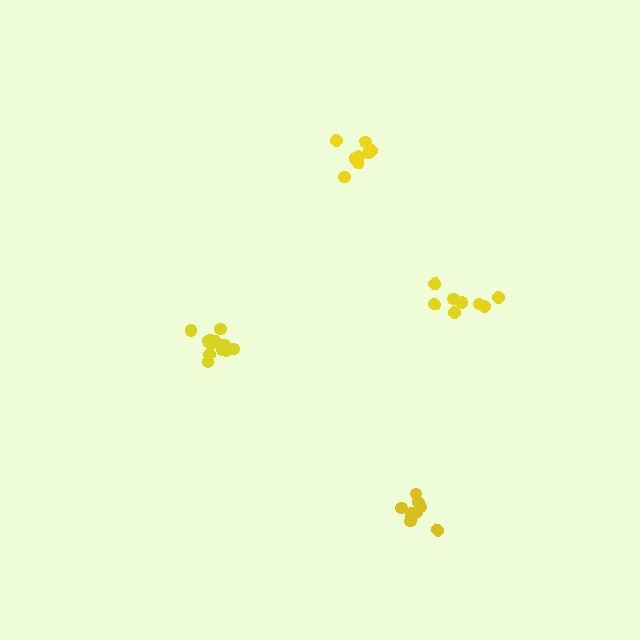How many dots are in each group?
Group 1: 8 dots, Group 2: 8 dots, Group 3: 12 dots, Group 4: 8 dots (36 total).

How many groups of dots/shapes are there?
There are 4 groups.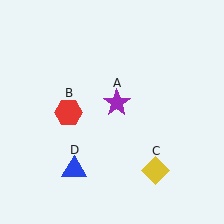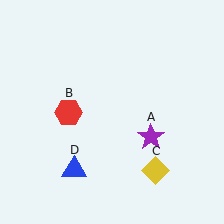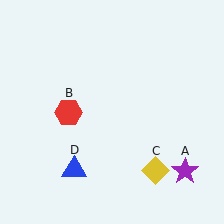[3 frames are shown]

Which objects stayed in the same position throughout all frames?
Red hexagon (object B) and yellow diamond (object C) and blue triangle (object D) remained stationary.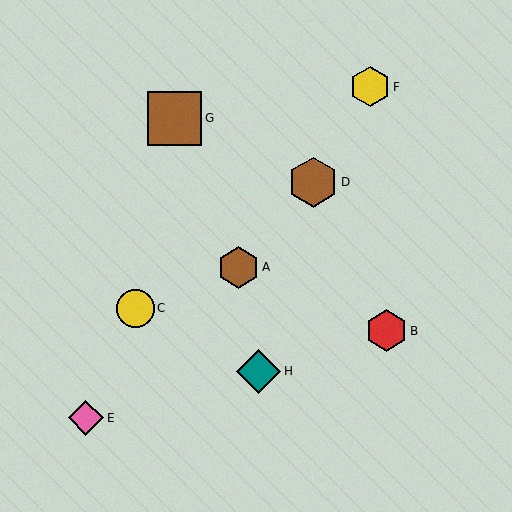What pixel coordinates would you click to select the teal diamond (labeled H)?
Click at (258, 371) to select the teal diamond H.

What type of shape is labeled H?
Shape H is a teal diamond.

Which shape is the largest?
The brown square (labeled G) is the largest.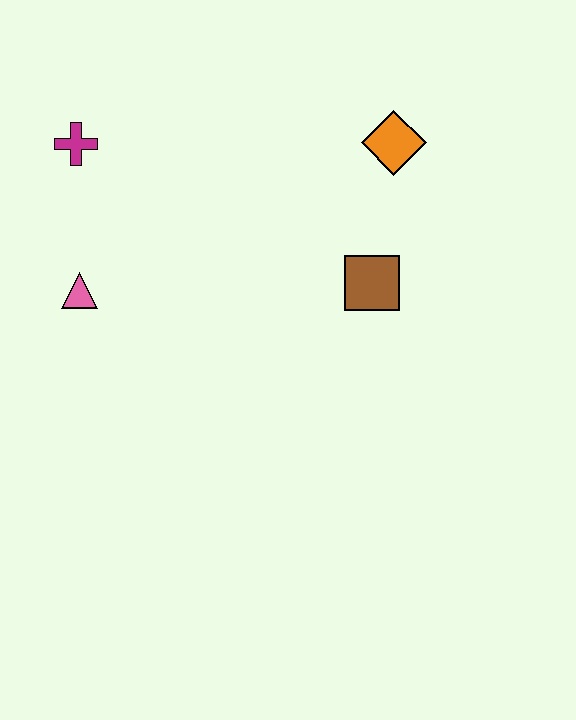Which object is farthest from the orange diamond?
The pink triangle is farthest from the orange diamond.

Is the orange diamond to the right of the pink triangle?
Yes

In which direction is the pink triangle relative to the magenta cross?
The pink triangle is below the magenta cross.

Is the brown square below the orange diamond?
Yes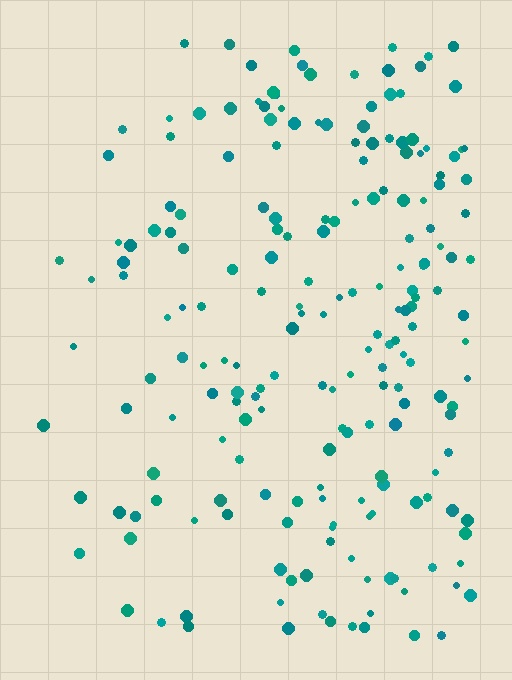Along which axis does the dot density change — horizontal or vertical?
Horizontal.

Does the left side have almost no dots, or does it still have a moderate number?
Still a moderate number, just noticeably fewer than the right.